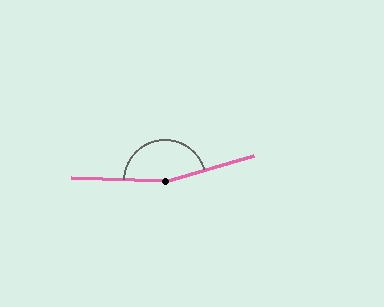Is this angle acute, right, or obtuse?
It is obtuse.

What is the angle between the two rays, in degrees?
Approximately 162 degrees.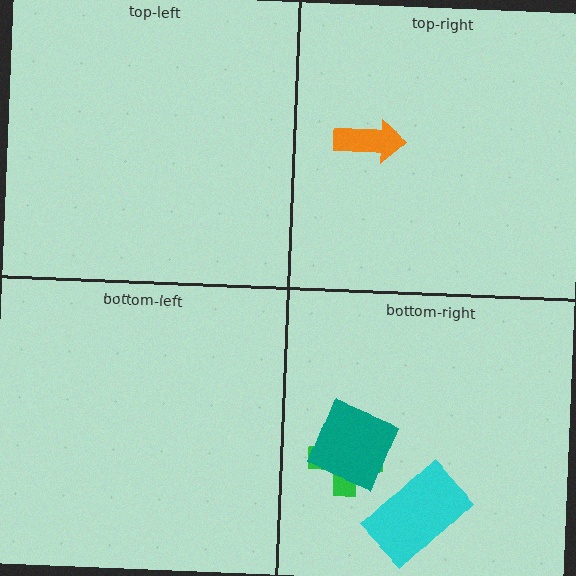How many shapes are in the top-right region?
1.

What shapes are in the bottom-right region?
The cyan rectangle, the green cross, the teal diamond.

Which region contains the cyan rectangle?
The bottom-right region.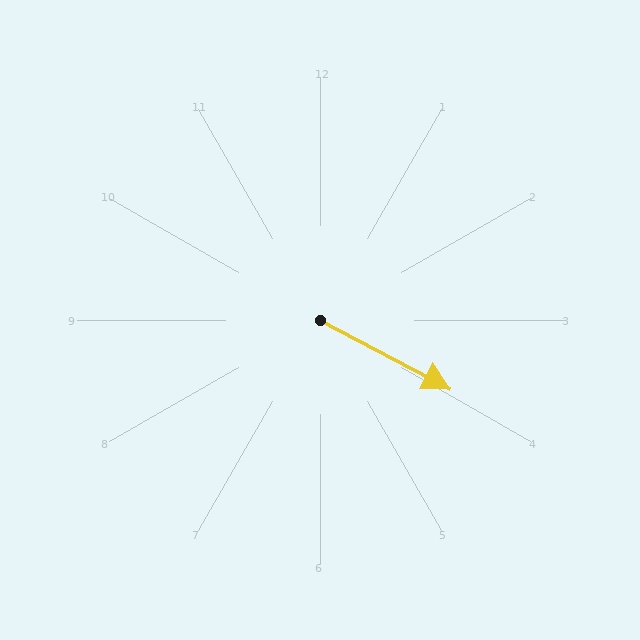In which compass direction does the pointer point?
Southeast.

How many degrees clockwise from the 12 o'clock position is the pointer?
Approximately 118 degrees.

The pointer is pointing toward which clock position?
Roughly 4 o'clock.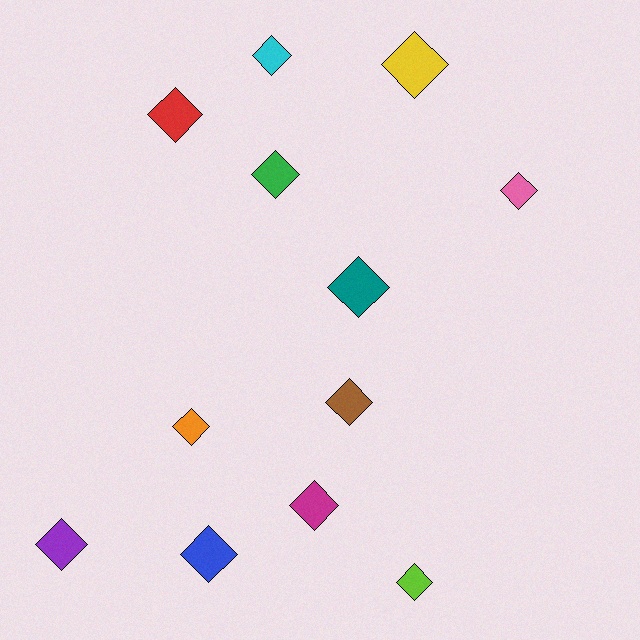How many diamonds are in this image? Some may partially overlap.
There are 12 diamonds.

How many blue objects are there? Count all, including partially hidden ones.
There is 1 blue object.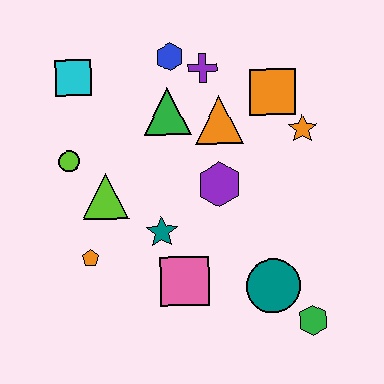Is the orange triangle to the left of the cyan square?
No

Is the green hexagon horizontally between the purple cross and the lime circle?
No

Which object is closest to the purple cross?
The blue hexagon is closest to the purple cross.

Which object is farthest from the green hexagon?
The cyan square is farthest from the green hexagon.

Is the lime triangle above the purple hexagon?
No